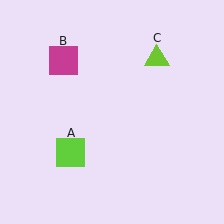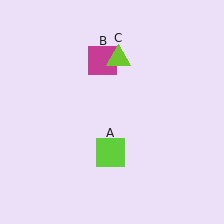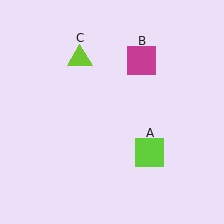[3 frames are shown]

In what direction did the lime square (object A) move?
The lime square (object A) moved right.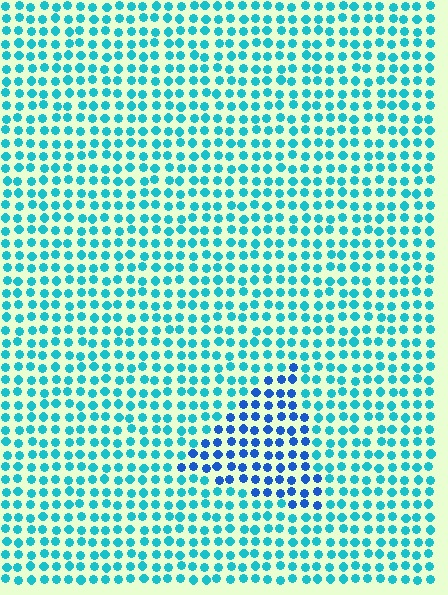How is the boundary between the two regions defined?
The boundary is defined purely by a slight shift in hue (about 35 degrees). Spacing, size, and orientation are identical on both sides.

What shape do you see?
I see a triangle.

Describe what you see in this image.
The image is filled with small cyan elements in a uniform arrangement. A triangle-shaped region is visible where the elements are tinted to a slightly different hue, forming a subtle color boundary.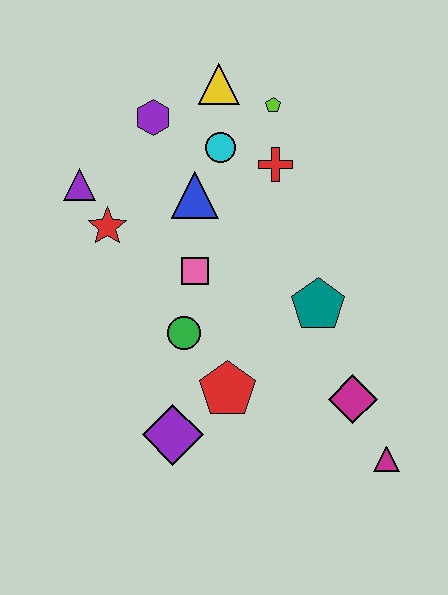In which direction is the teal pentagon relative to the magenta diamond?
The teal pentagon is above the magenta diamond.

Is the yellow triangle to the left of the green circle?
No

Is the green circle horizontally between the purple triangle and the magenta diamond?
Yes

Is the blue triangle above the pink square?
Yes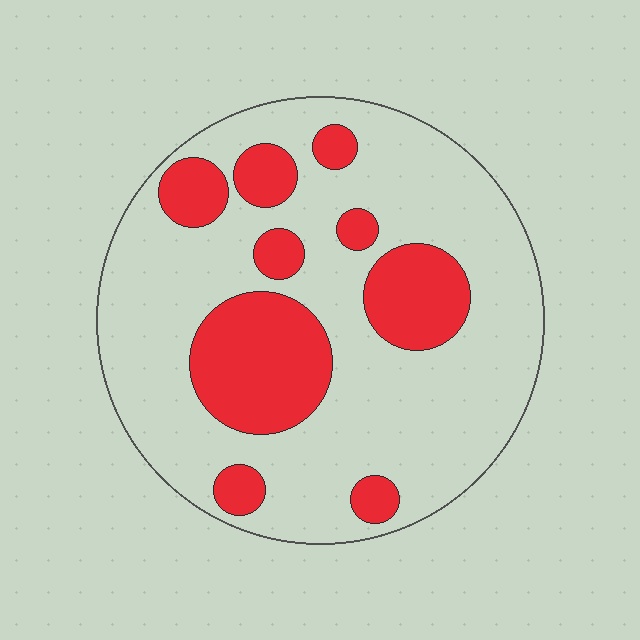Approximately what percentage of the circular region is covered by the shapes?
Approximately 25%.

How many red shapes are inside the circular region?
9.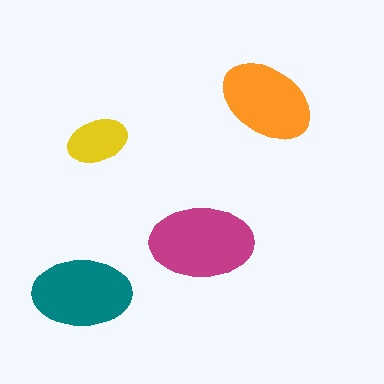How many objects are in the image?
There are 4 objects in the image.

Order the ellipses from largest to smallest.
the magenta one, the teal one, the orange one, the yellow one.